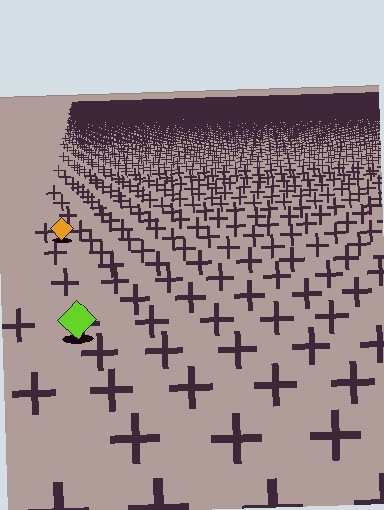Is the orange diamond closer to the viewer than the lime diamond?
No. The lime diamond is closer — you can tell from the texture gradient: the ground texture is coarser near it.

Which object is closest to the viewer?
The lime diamond is closest. The texture marks near it are larger and more spread out.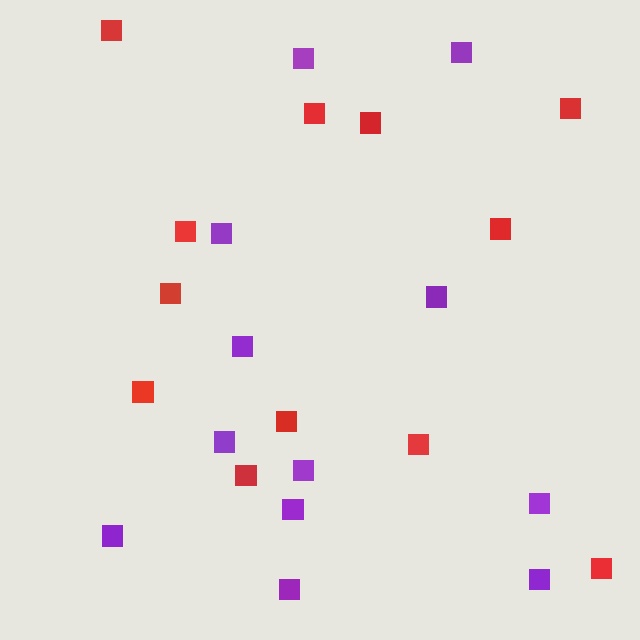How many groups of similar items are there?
There are 2 groups: one group of red squares (12) and one group of purple squares (12).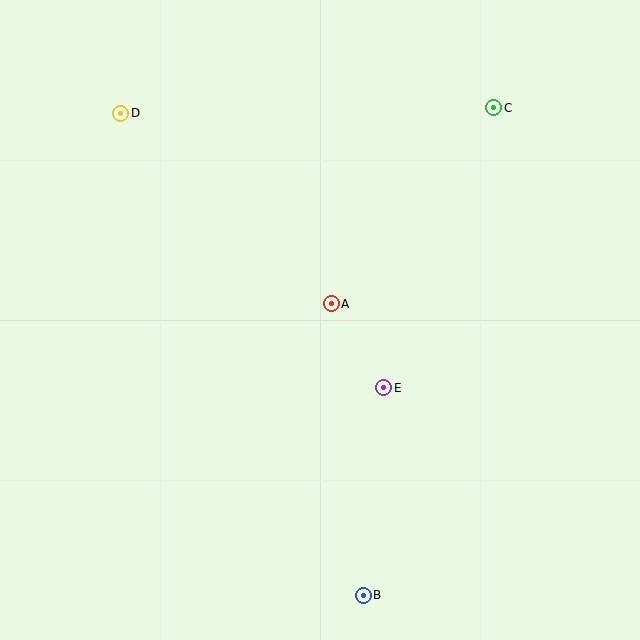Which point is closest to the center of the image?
Point A at (331, 304) is closest to the center.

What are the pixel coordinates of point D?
Point D is at (121, 113).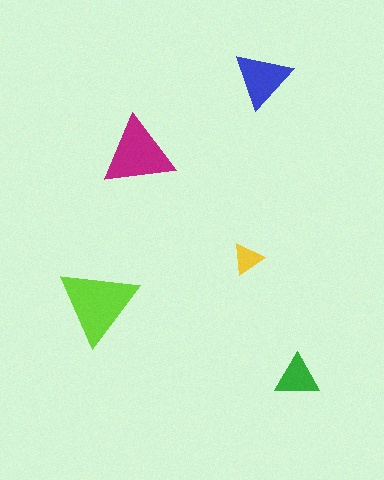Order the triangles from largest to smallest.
the lime one, the magenta one, the blue one, the green one, the yellow one.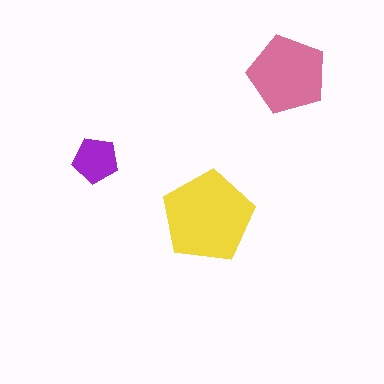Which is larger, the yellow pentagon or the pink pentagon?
The yellow one.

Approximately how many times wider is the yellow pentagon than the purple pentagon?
About 2 times wider.